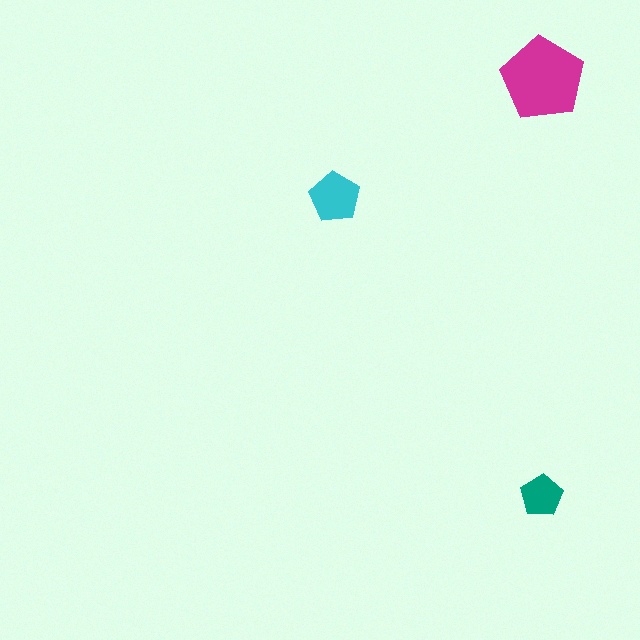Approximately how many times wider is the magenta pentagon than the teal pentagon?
About 2 times wider.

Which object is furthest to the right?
The magenta pentagon is rightmost.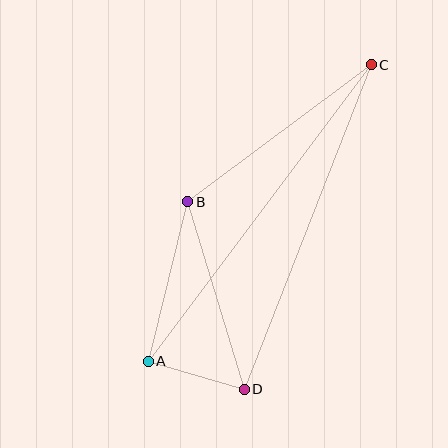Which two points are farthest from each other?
Points A and C are farthest from each other.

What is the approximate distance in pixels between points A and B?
The distance between A and B is approximately 165 pixels.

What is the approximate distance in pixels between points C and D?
The distance between C and D is approximately 348 pixels.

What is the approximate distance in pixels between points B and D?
The distance between B and D is approximately 196 pixels.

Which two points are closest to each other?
Points A and D are closest to each other.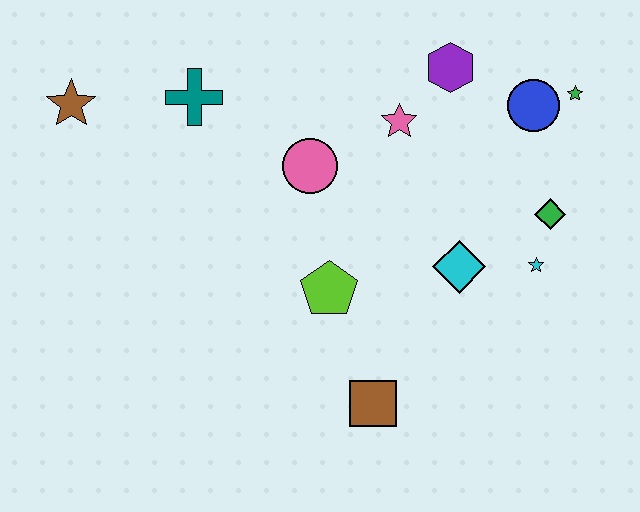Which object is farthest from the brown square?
The brown star is farthest from the brown square.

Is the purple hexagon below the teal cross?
No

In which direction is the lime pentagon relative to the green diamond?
The lime pentagon is to the left of the green diamond.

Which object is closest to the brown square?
The lime pentagon is closest to the brown square.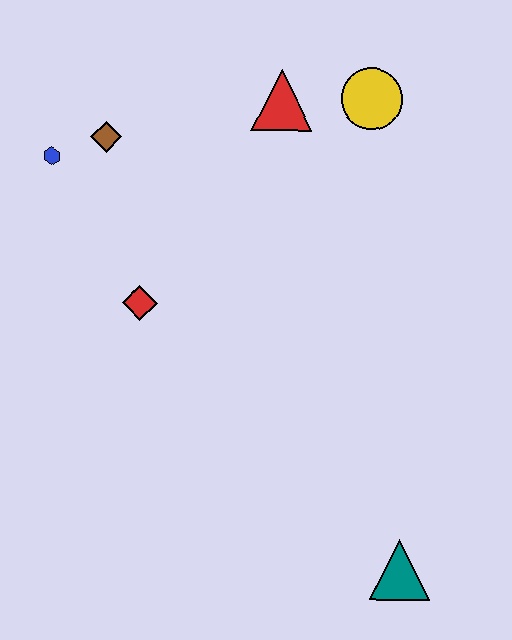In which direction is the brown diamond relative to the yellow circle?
The brown diamond is to the left of the yellow circle.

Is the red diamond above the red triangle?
No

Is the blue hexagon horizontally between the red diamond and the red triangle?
No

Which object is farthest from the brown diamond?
The teal triangle is farthest from the brown diamond.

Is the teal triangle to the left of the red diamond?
No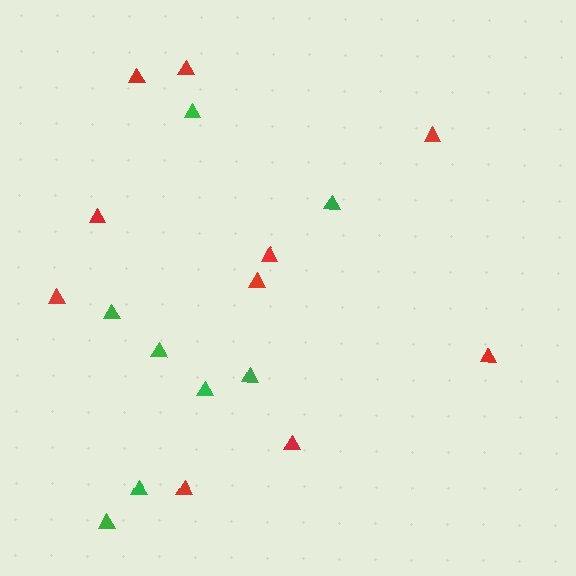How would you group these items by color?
There are 2 groups: one group of green triangles (8) and one group of red triangles (10).